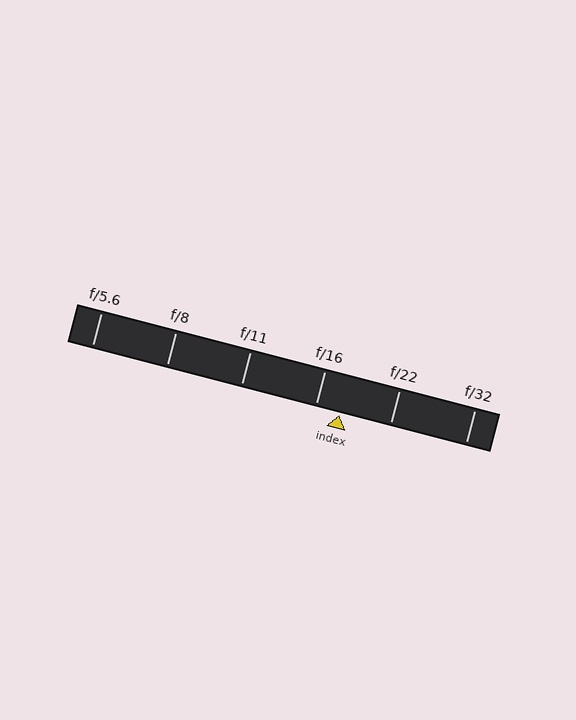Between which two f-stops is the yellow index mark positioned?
The index mark is between f/16 and f/22.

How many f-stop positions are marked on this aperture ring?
There are 6 f-stop positions marked.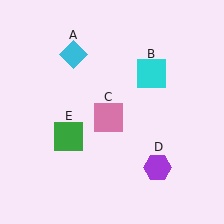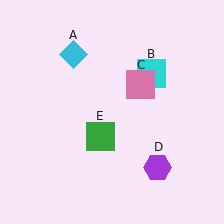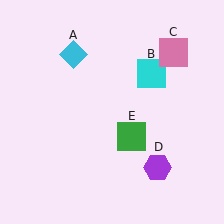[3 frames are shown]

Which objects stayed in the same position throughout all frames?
Cyan diamond (object A) and cyan square (object B) and purple hexagon (object D) remained stationary.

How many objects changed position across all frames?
2 objects changed position: pink square (object C), green square (object E).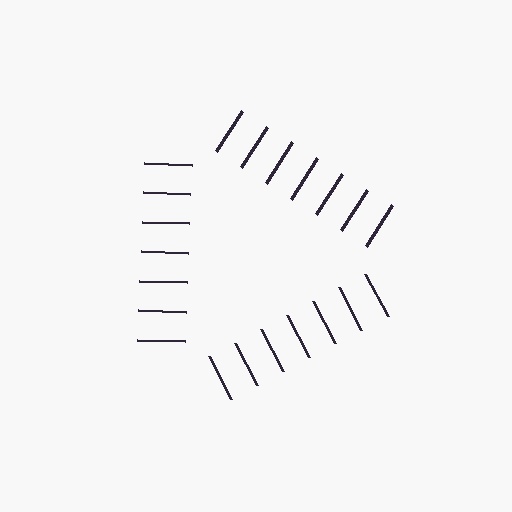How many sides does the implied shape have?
3 sides — the line-ends trace a triangle.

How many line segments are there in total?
21 — 7 along each of the 3 edges.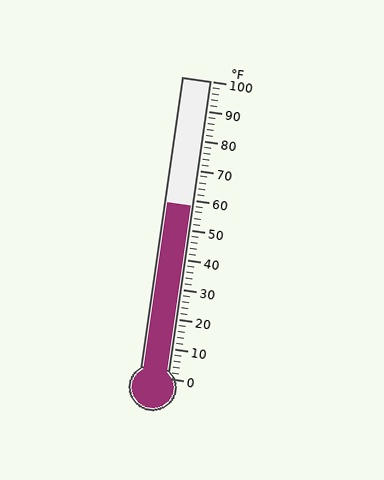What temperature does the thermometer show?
The thermometer shows approximately 58°F.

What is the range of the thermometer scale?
The thermometer scale ranges from 0°F to 100°F.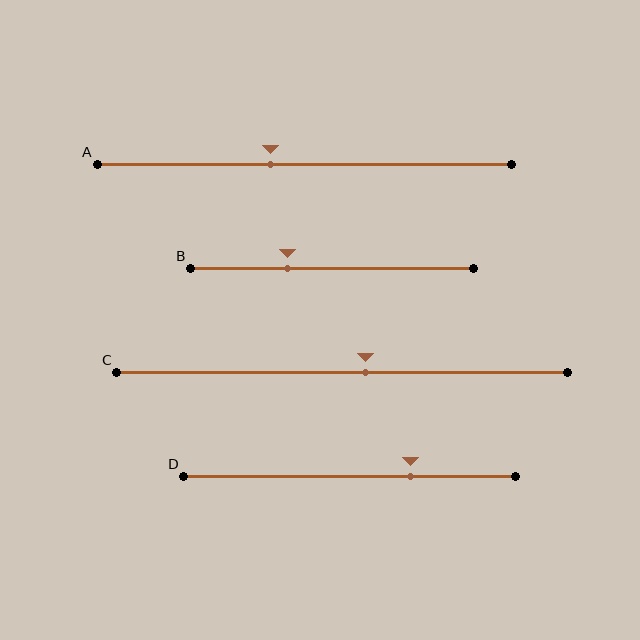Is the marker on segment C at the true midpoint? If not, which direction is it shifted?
No, the marker on segment C is shifted to the right by about 5% of the segment length.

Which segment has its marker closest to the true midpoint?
Segment C has its marker closest to the true midpoint.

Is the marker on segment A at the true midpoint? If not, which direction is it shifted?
No, the marker on segment A is shifted to the left by about 8% of the segment length.